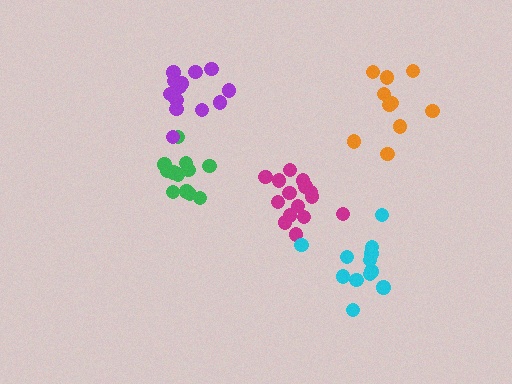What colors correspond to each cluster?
The clusters are colored: magenta, green, purple, cyan, orange.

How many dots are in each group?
Group 1: 15 dots, Group 2: 12 dots, Group 3: 13 dots, Group 4: 12 dots, Group 5: 10 dots (62 total).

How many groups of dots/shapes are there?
There are 5 groups.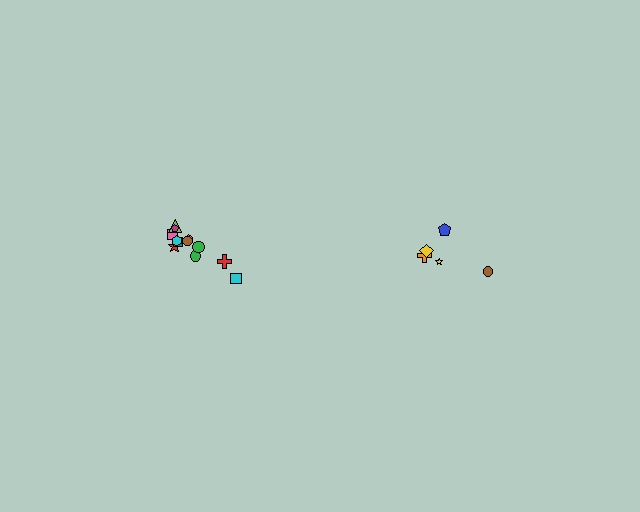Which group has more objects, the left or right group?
The left group.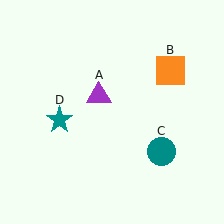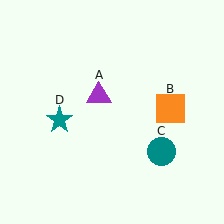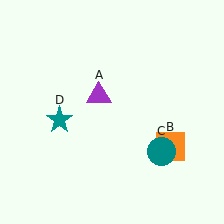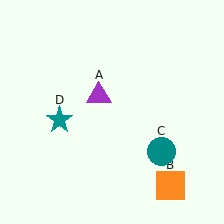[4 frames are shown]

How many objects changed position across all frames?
1 object changed position: orange square (object B).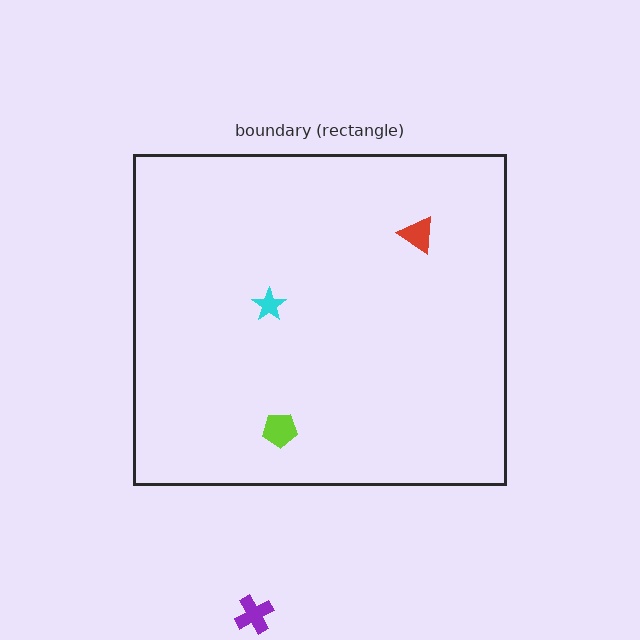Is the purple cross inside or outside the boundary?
Outside.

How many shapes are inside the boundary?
3 inside, 1 outside.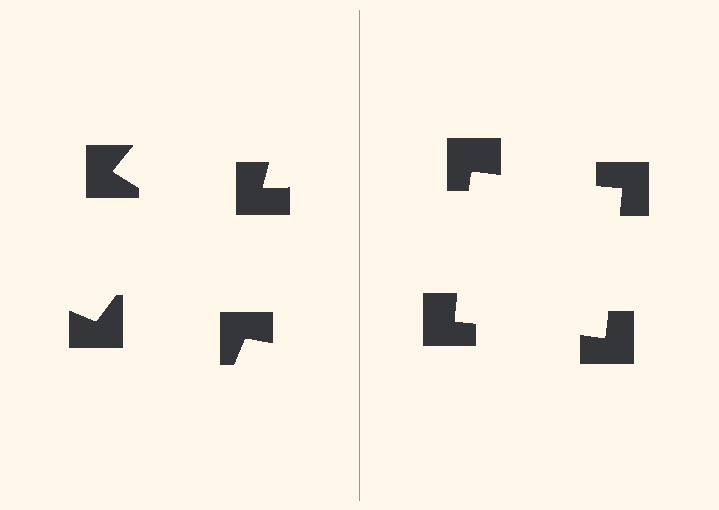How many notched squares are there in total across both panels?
8 — 4 on each side.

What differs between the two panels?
The notched squares are positioned identically on both sides; only the wedge orientations differ. On the right they align to a square; on the left they are misaligned.